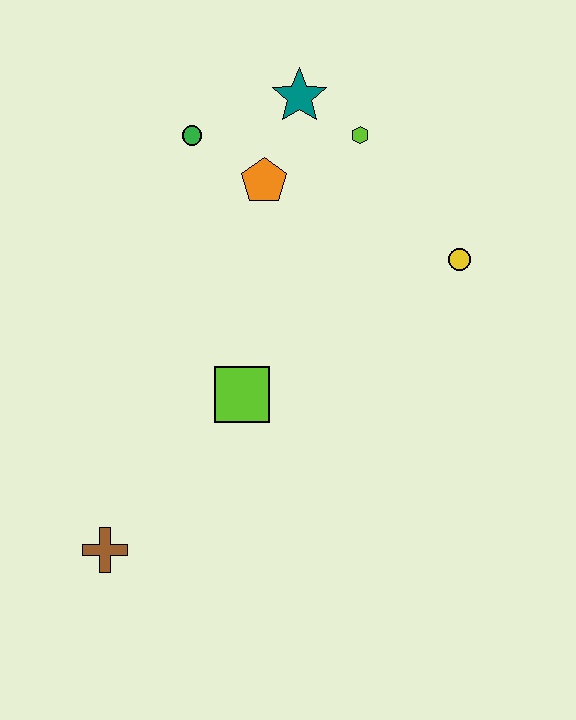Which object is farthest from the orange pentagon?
The brown cross is farthest from the orange pentagon.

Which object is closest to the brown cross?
The lime square is closest to the brown cross.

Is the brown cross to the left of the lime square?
Yes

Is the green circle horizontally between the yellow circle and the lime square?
No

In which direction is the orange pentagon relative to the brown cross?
The orange pentagon is above the brown cross.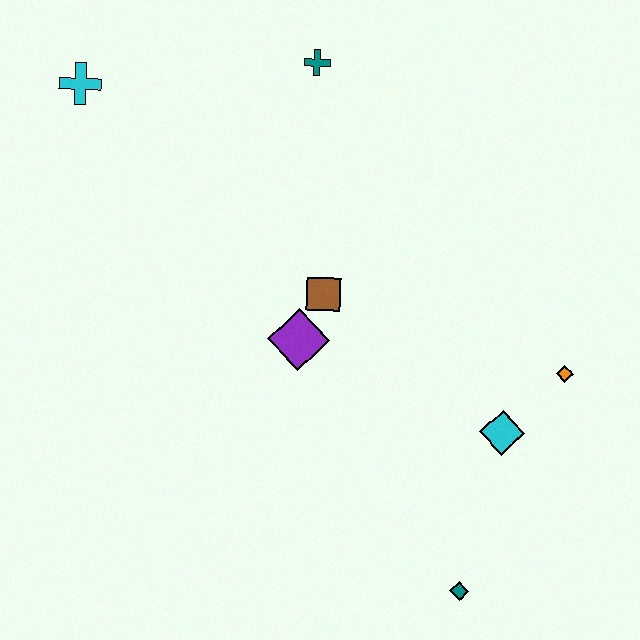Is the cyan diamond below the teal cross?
Yes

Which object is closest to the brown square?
The purple diamond is closest to the brown square.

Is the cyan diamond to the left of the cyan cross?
No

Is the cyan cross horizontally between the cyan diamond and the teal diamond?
No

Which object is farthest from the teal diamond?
The cyan cross is farthest from the teal diamond.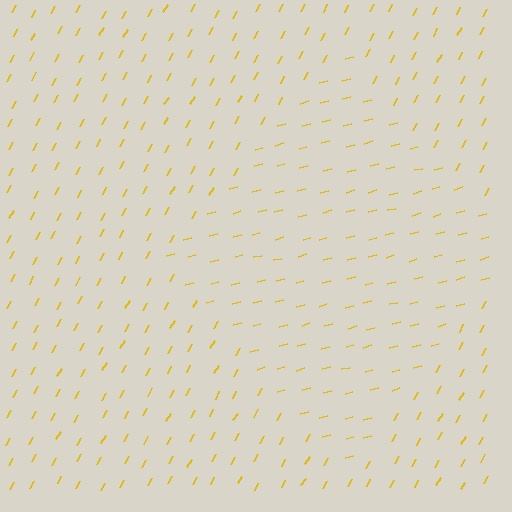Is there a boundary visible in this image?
Yes, there is a texture boundary formed by a change in line orientation.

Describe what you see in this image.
The image is filled with small yellow line segments. A diamond region in the image has lines oriented differently from the surrounding lines, creating a visible texture boundary.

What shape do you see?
I see a diamond.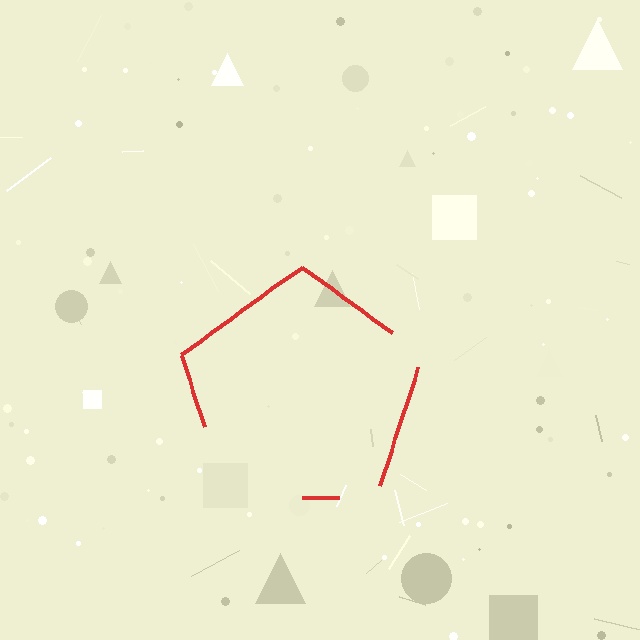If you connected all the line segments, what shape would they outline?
They would outline a pentagon.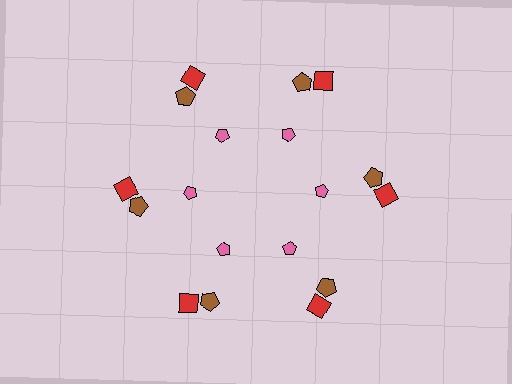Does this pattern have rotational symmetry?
Yes, this pattern has 6-fold rotational symmetry. It looks the same after rotating 60 degrees around the center.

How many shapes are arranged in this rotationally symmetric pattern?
There are 18 shapes, arranged in 6 groups of 3.